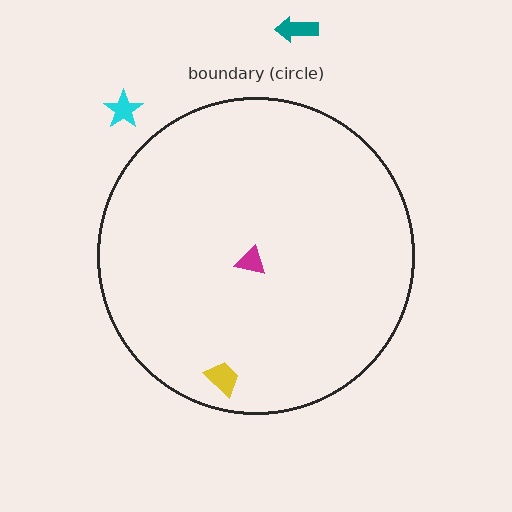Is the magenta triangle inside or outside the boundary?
Inside.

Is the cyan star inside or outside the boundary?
Outside.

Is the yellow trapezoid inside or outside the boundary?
Inside.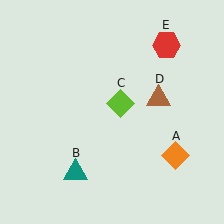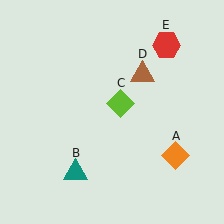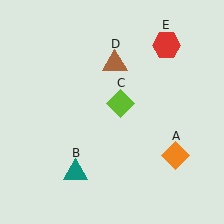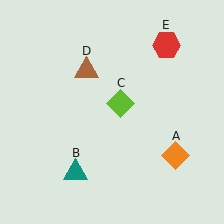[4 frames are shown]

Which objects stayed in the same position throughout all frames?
Orange diamond (object A) and teal triangle (object B) and lime diamond (object C) and red hexagon (object E) remained stationary.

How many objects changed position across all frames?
1 object changed position: brown triangle (object D).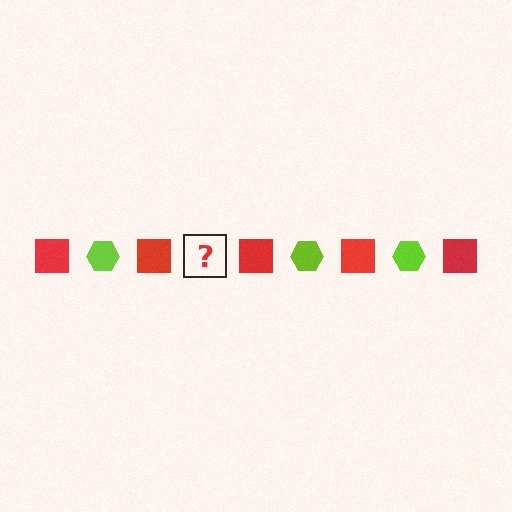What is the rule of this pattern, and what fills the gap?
The rule is that the pattern alternates between red square and lime hexagon. The gap should be filled with a lime hexagon.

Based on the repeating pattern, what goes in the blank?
The blank should be a lime hexagon.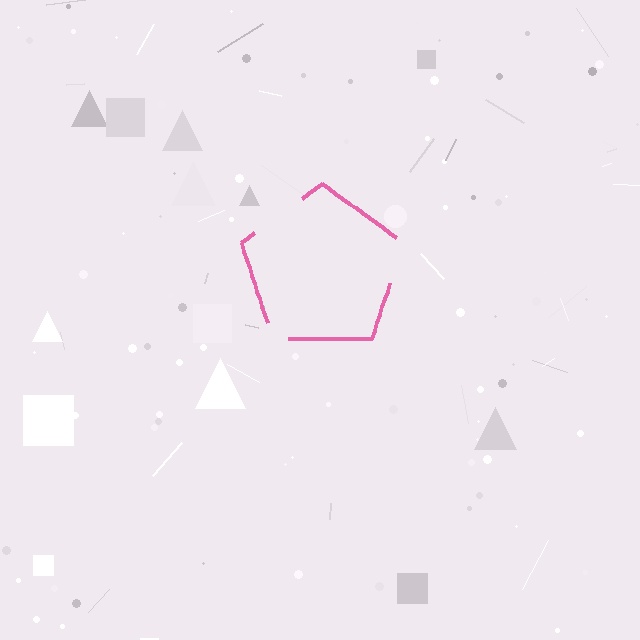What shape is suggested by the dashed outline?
The dashed outline suggests a pentagon.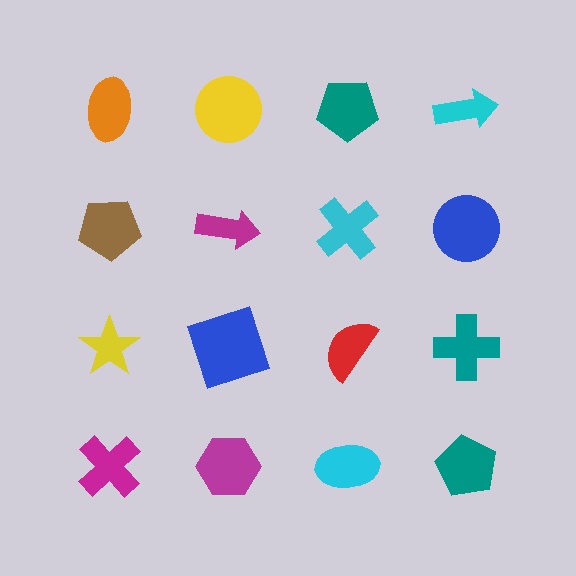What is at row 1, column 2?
A yellow circle.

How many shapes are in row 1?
4 shapes.